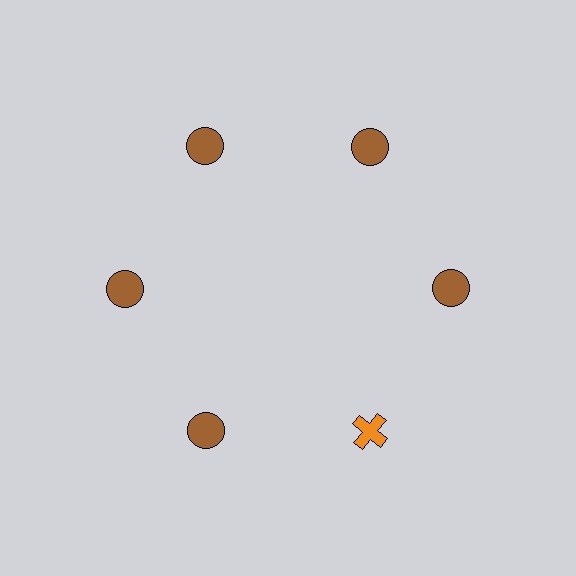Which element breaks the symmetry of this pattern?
The orange cross at roughly the 5 o'clock position breaks the symmetry. All other shapes are brown circles.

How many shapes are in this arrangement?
There are 6 shapes arranged in a ring pattern.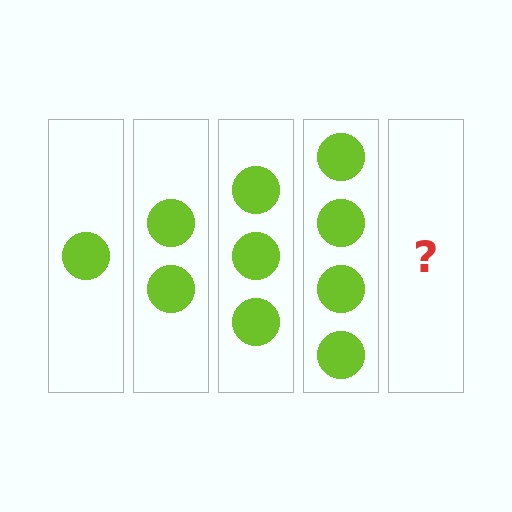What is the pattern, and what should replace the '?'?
The pattern is that each step adds one more circle. The '?' should be 5 circles.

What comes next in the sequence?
The next element should be 5 circles.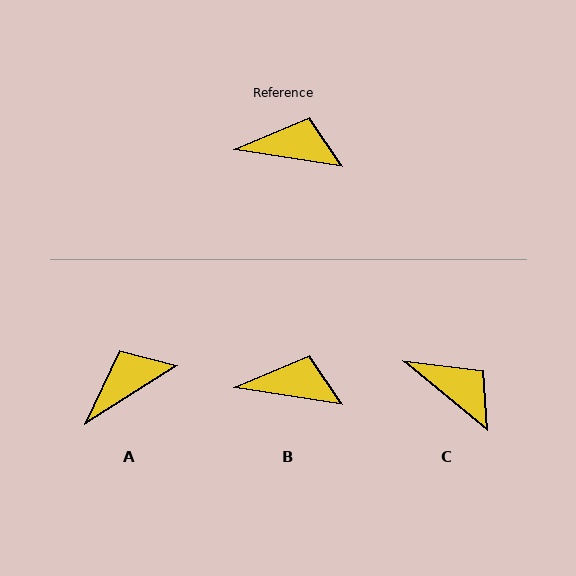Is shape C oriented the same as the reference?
No, it is off by about 30 degrees.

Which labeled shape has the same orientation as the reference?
B.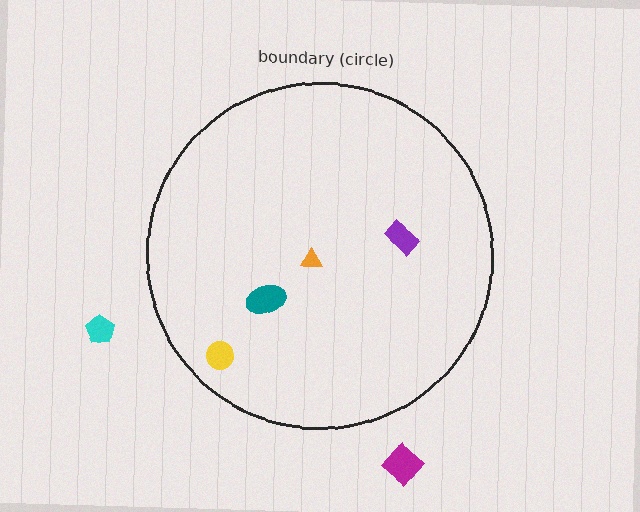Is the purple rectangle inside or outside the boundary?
Inside.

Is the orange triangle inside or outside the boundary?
Inside.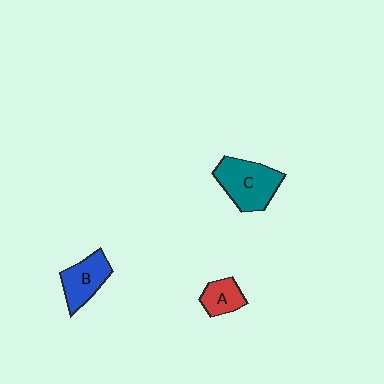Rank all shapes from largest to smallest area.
From largest to smallest: C (teal), B (blue), A (red).